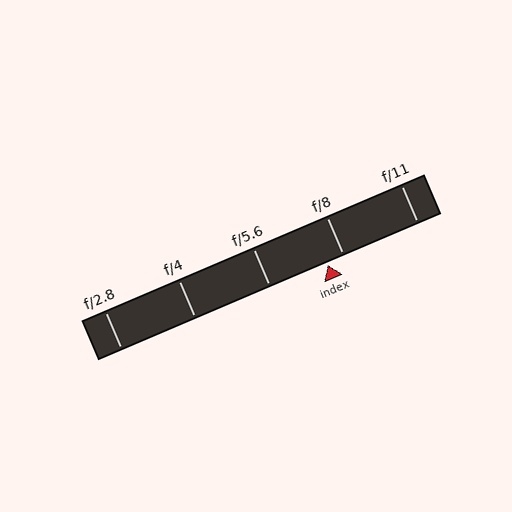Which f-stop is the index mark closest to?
The index mark is closest to f/8.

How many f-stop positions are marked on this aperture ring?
There are 5 f-stop positions marked.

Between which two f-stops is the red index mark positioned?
The index mark is between f/5.6 and f/8.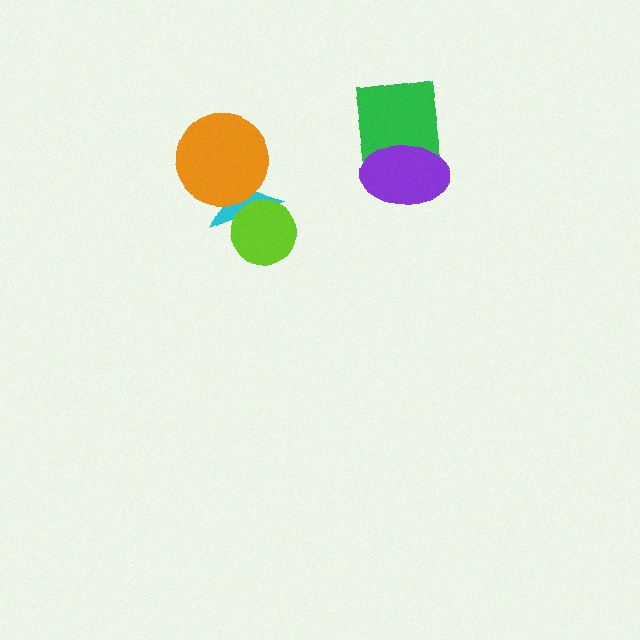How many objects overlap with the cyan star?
2 objects overlap with the cyan star.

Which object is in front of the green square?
The purple ellipse is in front of the green square.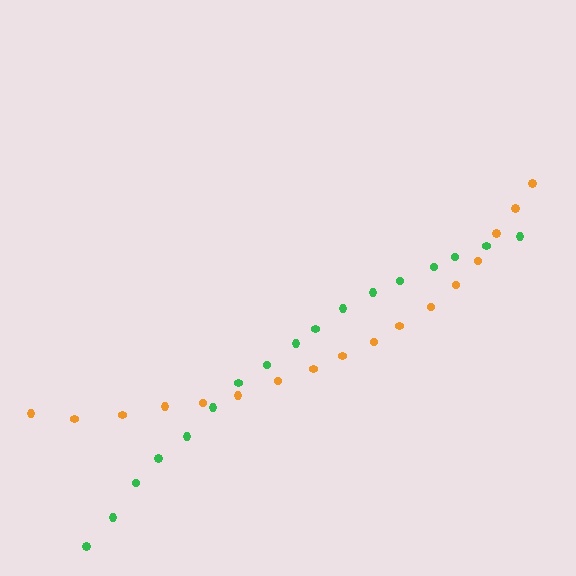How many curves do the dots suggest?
There are 2 distinct paths.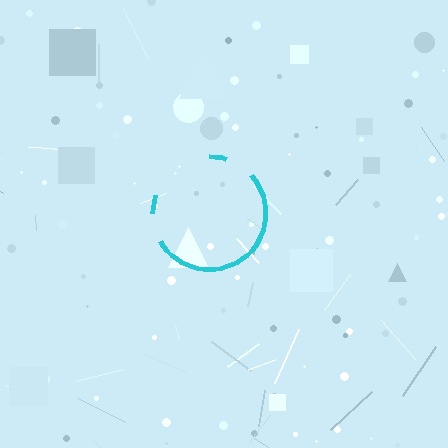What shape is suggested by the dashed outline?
The dashed outline suggests a circle.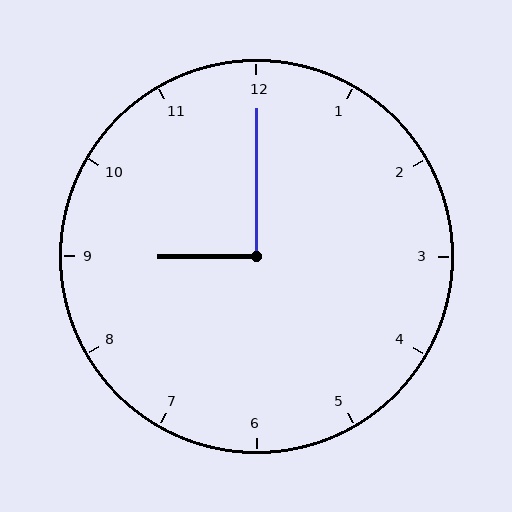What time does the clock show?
9:00.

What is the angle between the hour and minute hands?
Approximately 90 degrees.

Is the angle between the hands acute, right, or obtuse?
It is right.